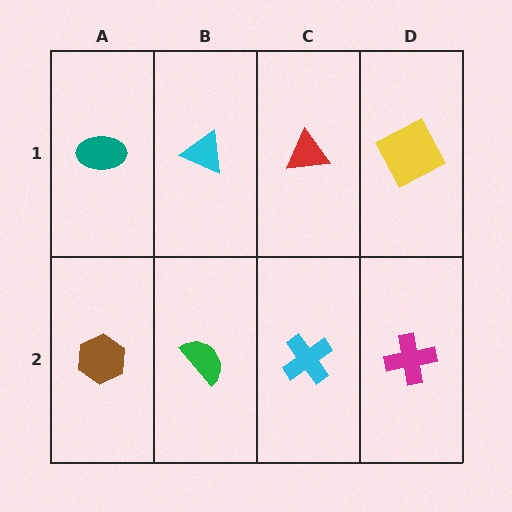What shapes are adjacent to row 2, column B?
A cyan triangle (row 1, column B), a brown hexagon (row 2, column A), a cyan cross (row 2, column C).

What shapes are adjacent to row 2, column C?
A red triangle (row 1, column C), a green semicircle (row 2, column B), a magenta cross (row 2, column D).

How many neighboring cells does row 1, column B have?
3.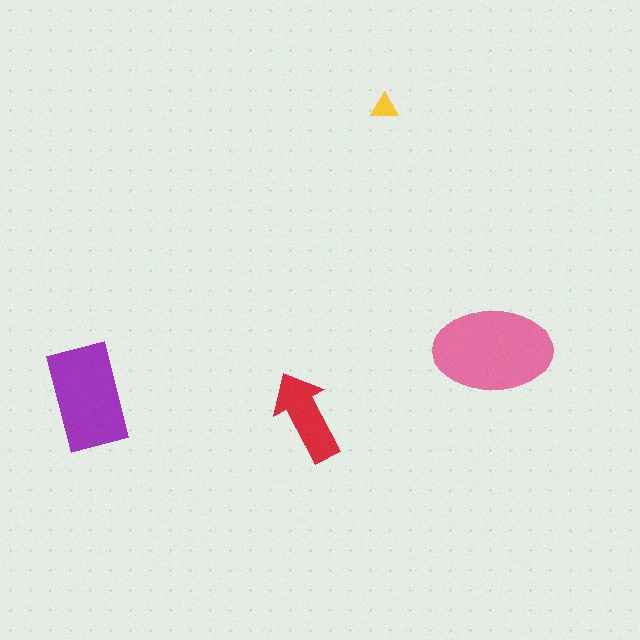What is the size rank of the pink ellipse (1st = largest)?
1st.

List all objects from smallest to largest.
The yellow triangle, the red arrow, the purple rectangle, the pink ellipse.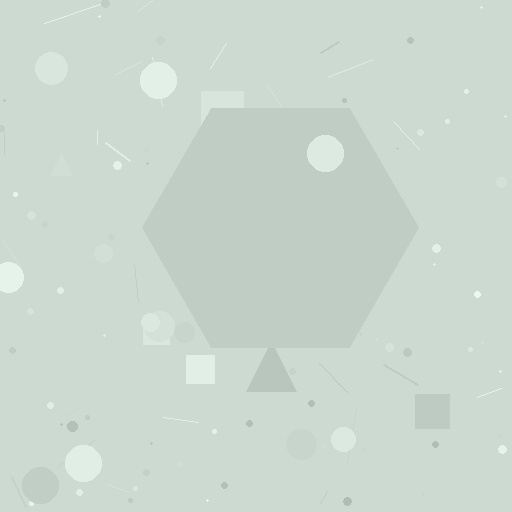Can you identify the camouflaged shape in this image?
The camouflaged shape is a hexagon.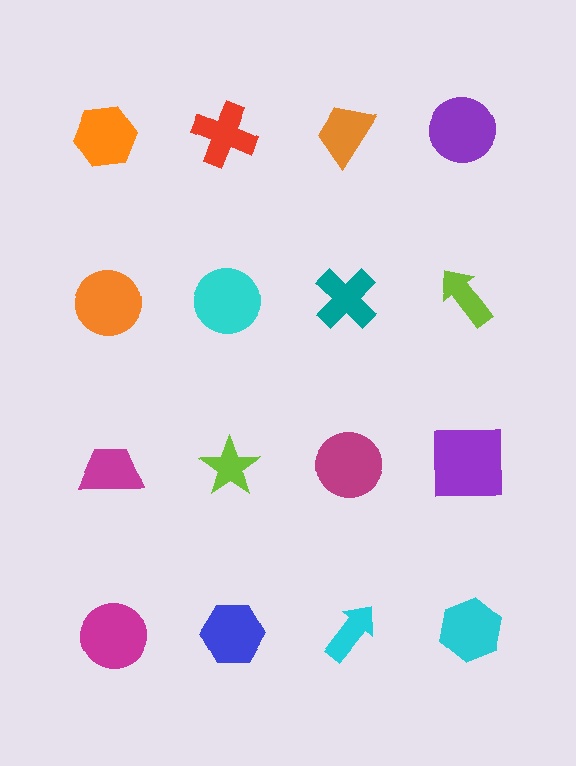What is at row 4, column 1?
A magenta circle.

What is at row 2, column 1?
An orange circle.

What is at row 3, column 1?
A magenta trapezoid.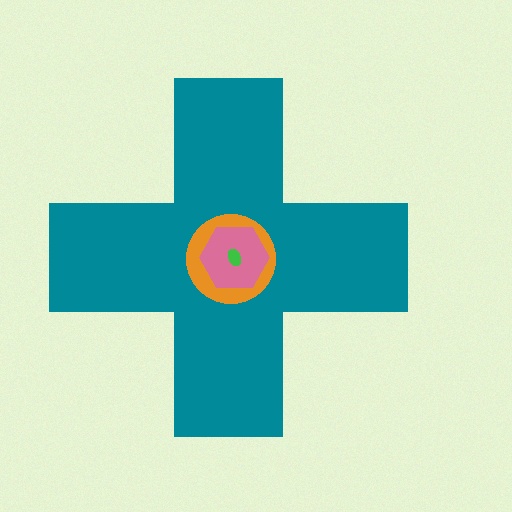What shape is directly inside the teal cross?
The orange circle.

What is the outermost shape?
The teal cross.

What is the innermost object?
The green ellipse.